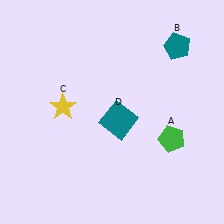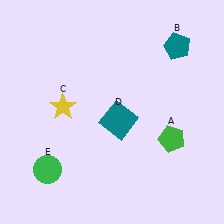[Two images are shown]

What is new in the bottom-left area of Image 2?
A green circle (E) was added in the bottom-left area of Image 2.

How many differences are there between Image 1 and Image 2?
There is 1 difference between the two images.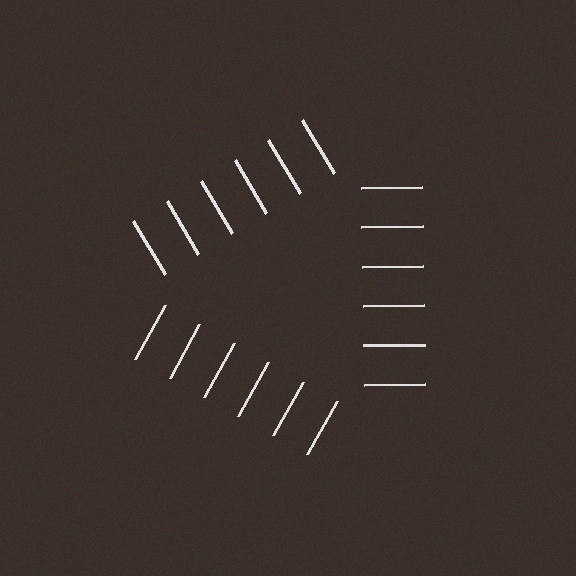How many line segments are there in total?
18 — 6 along each of the 3 edges.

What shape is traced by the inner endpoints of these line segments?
An illusory triangle — the line segments terminate on its edges but no continuous stroke is drawn.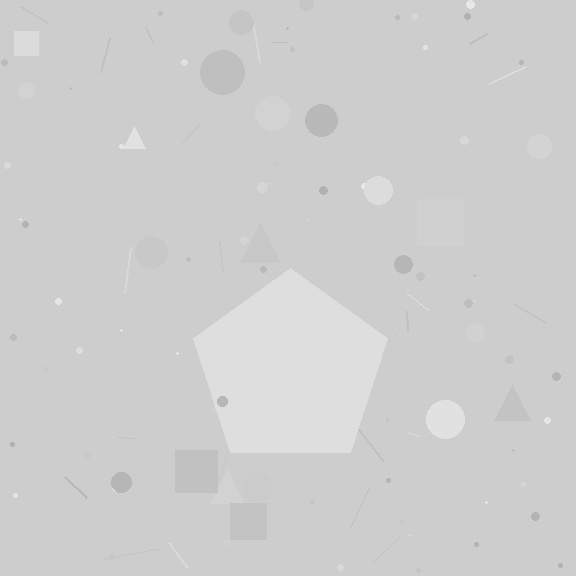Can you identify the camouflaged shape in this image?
The camouflaged shape is a pentagon.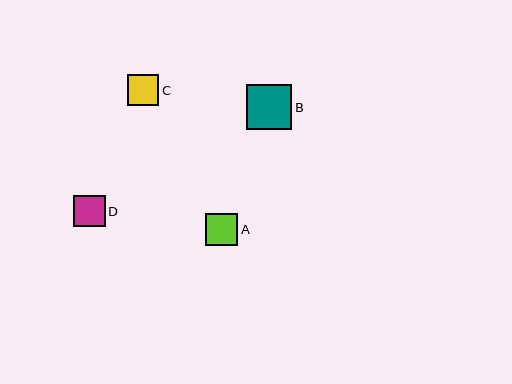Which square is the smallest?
Square C is the smallest with a size of approximately 31 pixels.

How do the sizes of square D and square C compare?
Square D and square C are approximately the same size.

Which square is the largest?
Square B is the largest with a size of approximately 45 pixels.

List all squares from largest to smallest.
From largest to smallest: B, A, D, C.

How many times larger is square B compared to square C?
Square B is approximately 1.4 times the size of square C.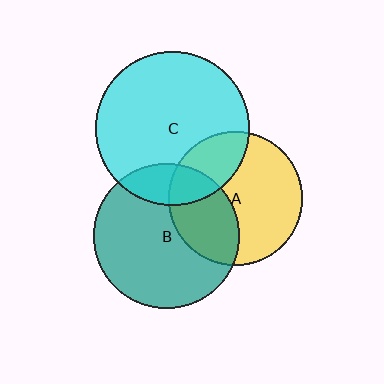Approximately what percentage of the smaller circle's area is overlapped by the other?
Approximately 35%.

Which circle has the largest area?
Circle C (cyan).